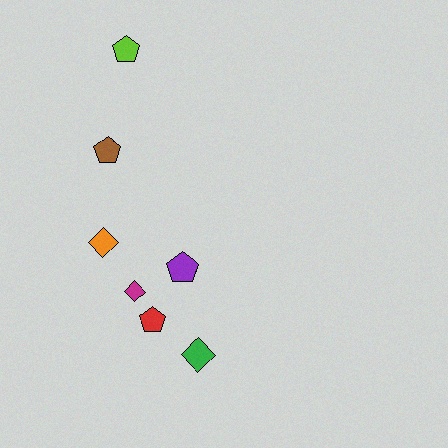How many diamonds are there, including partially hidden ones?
There are 3 diamonds.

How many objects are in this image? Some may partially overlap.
There are 7 objects.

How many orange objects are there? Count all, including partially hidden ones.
There is 1 orange object.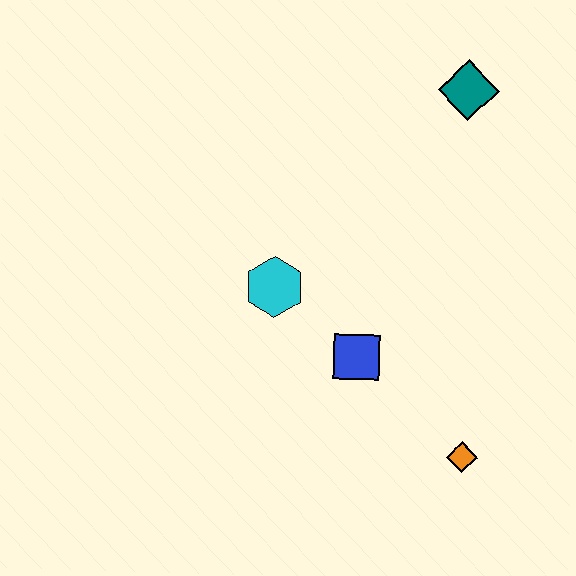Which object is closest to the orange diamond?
The blue square is closest to the orange diamond.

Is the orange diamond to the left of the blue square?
No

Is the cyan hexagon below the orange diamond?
No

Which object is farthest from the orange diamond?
The teal diamond is farthest from the orange diamond.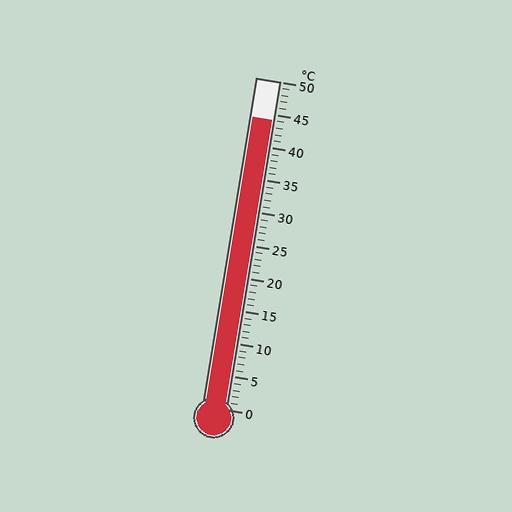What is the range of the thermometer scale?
The thermometer scale ranges from 0°C to 50°C.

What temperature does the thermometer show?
The thermometer shows approximately 44°C.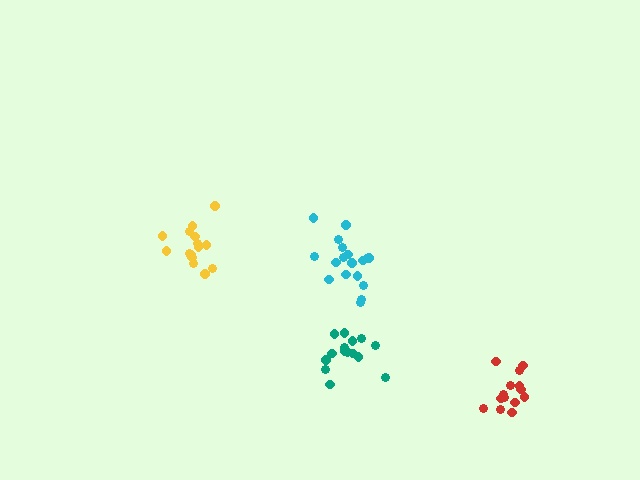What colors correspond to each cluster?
The clusters are colored: red, yellow, teal, cyan.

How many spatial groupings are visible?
There are 4 spatial groupings.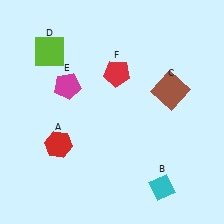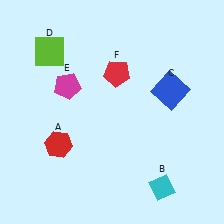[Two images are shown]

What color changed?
The square (C) changed from brown in Image 1 to blue in Image 2.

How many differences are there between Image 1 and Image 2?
There is 1 difference between the two images.